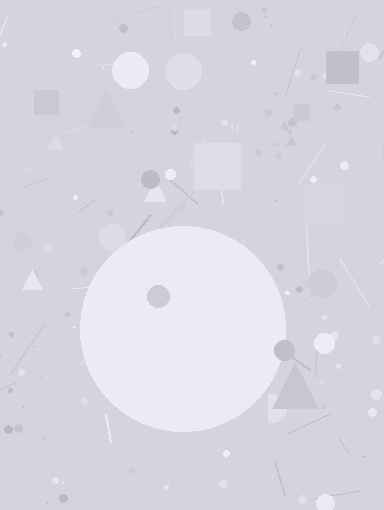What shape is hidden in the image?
A circle is hidden in the image.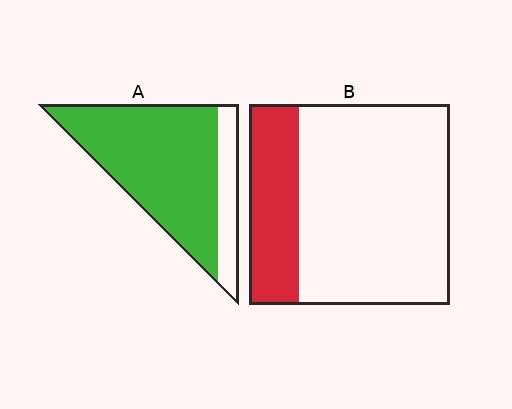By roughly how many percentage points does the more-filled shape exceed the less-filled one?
By roughly 55 percentage points (A over B).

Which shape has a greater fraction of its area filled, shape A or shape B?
Shape A.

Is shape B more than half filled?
No.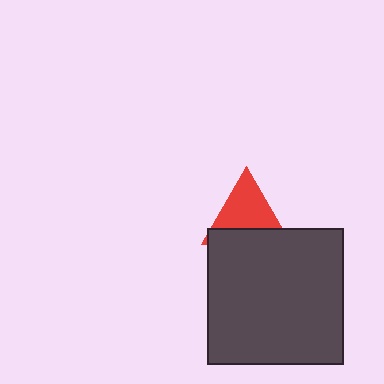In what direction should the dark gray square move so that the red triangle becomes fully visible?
The dark gray square should move down. That is the shortest direction to clear the overlap and leave the red triangle fully visible.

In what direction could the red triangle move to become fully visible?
The red triangle could move up. That would shift it out from behind the dark gray square entirely.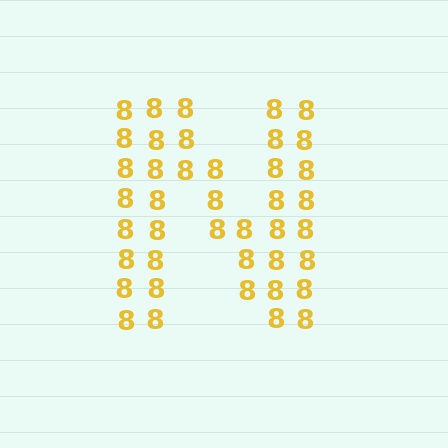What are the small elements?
The small elements are digit 8's.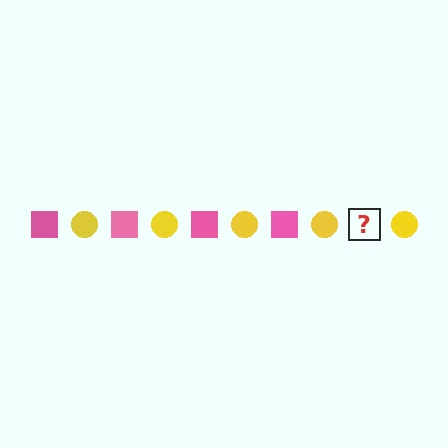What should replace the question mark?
The question mark should be replaced with a pink square.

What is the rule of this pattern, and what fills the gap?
The rule is that the pattern alternates between pink square and yellow circle. The gap should be filled with a pink square.